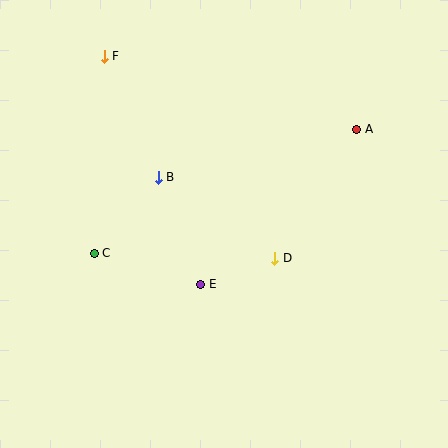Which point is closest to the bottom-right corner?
Point D is closest to the bottom-right corner.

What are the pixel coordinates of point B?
Point B is at (158, 177).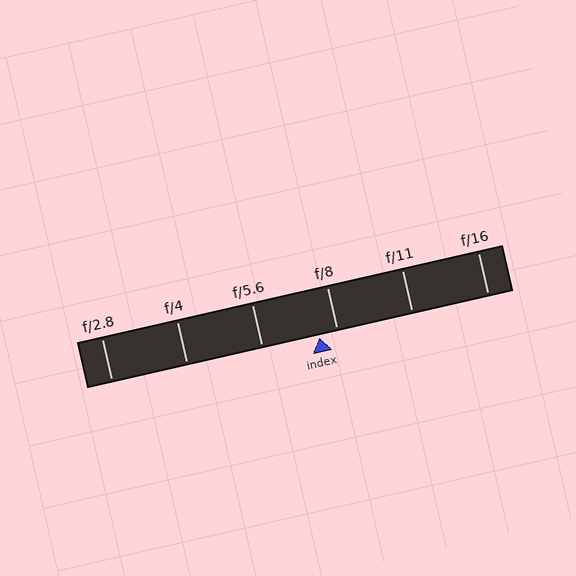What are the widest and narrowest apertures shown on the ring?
The widest aperture shown is f/2.8 and the narrowest is f/16.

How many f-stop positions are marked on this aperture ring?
There are 6 f-stop positions marked.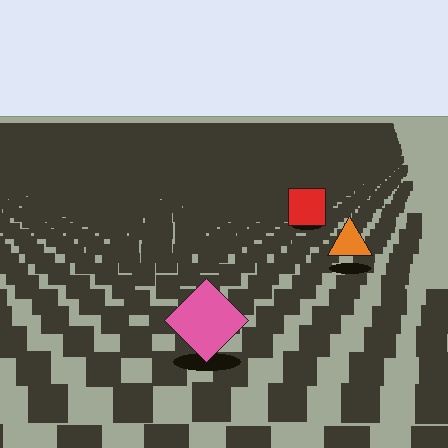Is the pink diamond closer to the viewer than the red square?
Yes. The pink diamond is closer — you can tell from the texture gradient: the ground texture is coarser near it.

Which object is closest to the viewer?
The pink diamond is closest. The texture marks near it are larger and more spread out.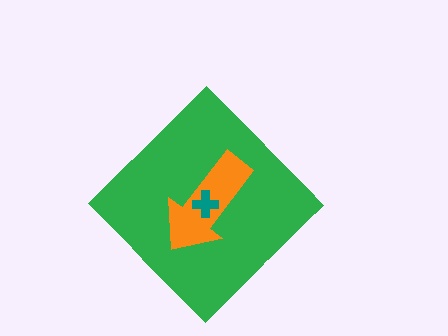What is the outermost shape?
The green diamond.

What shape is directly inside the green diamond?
The orange arrow.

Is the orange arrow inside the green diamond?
Yes.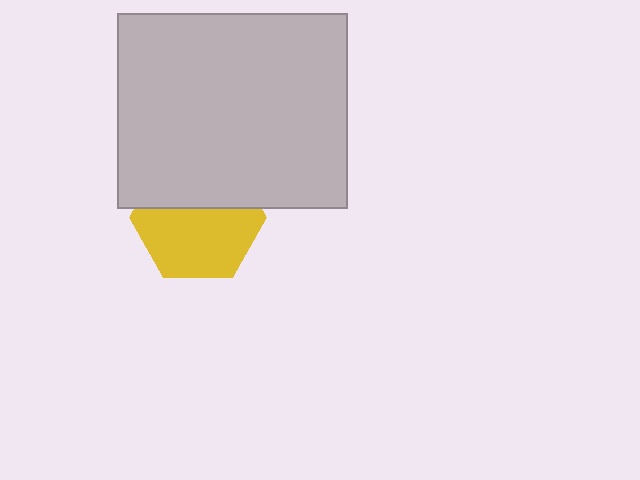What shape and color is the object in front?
The object in front is a light gray rectangle.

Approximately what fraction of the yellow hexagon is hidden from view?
Roughly 41% of the yellow hexagon is hidden behind the light gray rectangle.